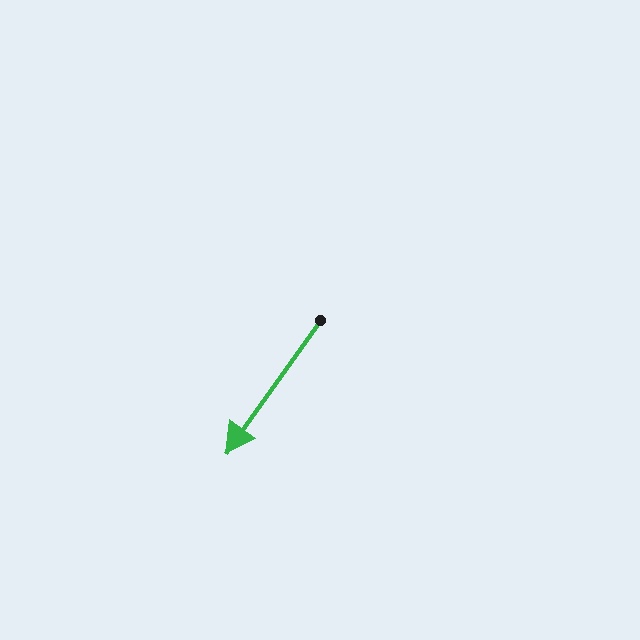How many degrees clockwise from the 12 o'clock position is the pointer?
Approximately 215 degrees.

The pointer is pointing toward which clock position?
Roughly 7 o'clock.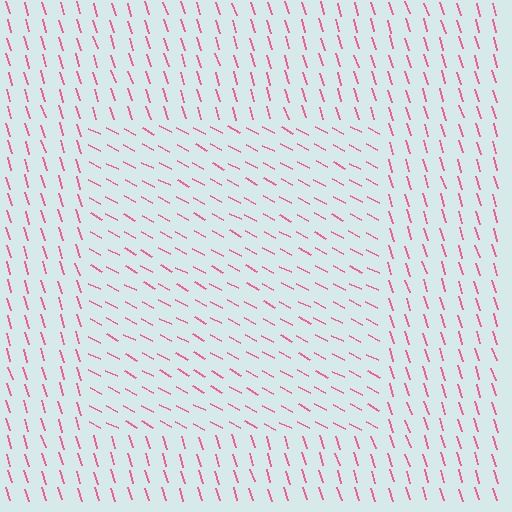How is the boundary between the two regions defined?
The boundary is defined purely by a change in line orientation (approximately 45 degrees difference). All lines are the same color and thickness.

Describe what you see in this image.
The image is filled with small pink line segments. A rectangle region in the image has lines oriented differently from the surrounding lines, creating a visible texture boundary.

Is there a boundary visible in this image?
Yes, there is a texture boundary formed by a change in line orientation.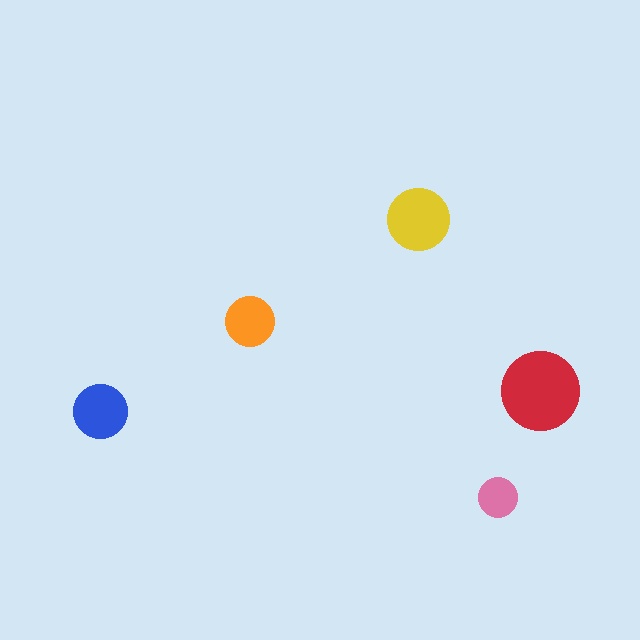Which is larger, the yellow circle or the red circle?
The red one.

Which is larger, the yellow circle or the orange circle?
The yellow one.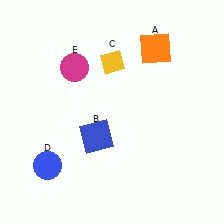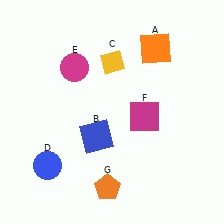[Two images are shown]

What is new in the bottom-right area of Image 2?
A magenta square (F) was added in the bottom-right area of Image 2.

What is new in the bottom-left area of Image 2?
An orange pentagon (G) was added in the bottom-left area of Image 2.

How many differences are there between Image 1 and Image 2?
There are 2 differences between the two images.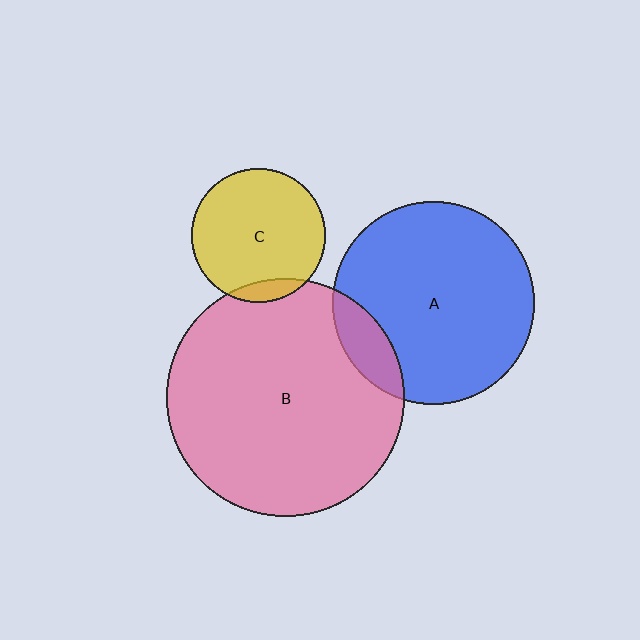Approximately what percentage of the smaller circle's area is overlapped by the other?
Approximately 10%.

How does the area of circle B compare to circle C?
Approximately 3.1 times.